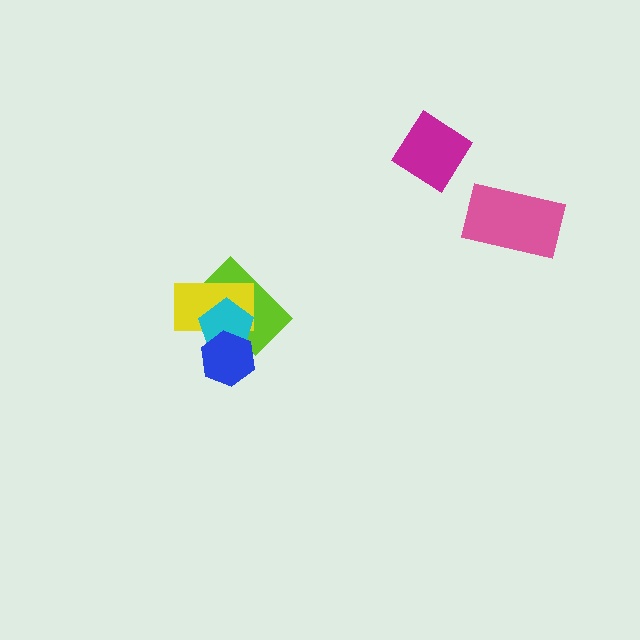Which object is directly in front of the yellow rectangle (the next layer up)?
The cyan pentagon is directly in front of the yellow rectangle.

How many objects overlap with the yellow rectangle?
3 objects overlap with the yellow rectangle.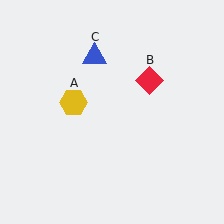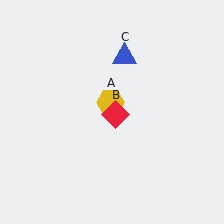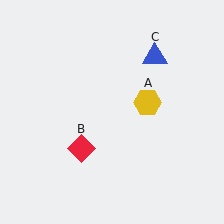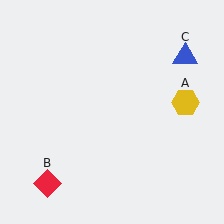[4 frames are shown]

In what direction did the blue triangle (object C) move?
The blue triangle (object C) moved right.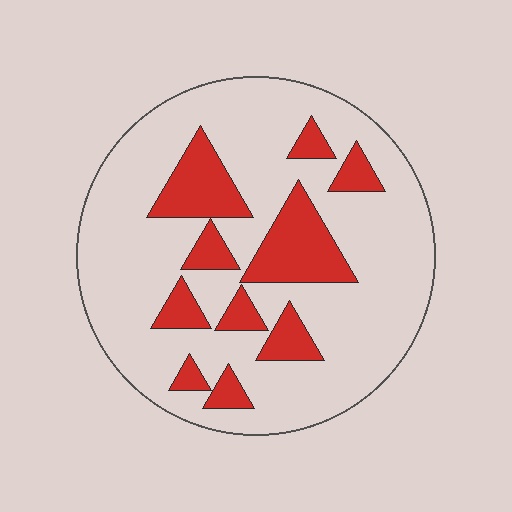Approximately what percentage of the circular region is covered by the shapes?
Approximately 25%.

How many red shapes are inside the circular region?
10.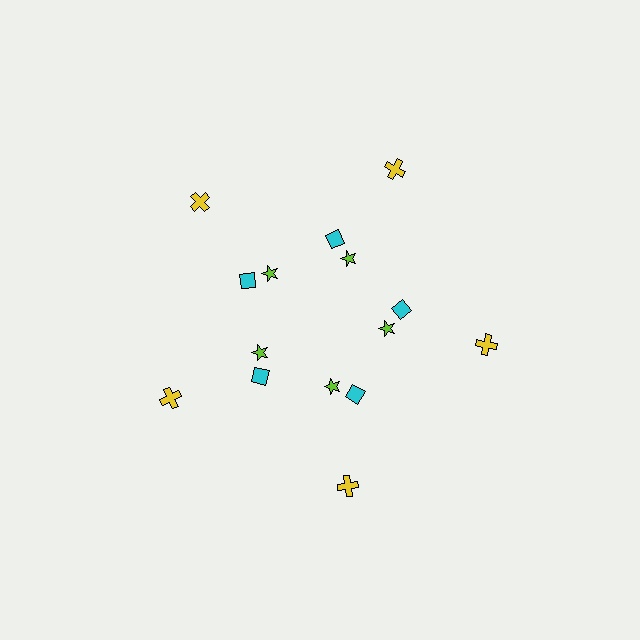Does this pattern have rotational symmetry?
Yes, this pattern has 5-fold rotational symmetry. It looks the same after rotating 72 degrees around the center.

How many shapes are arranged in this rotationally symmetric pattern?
There are 15 shapes, arranged in 5 groups of 3.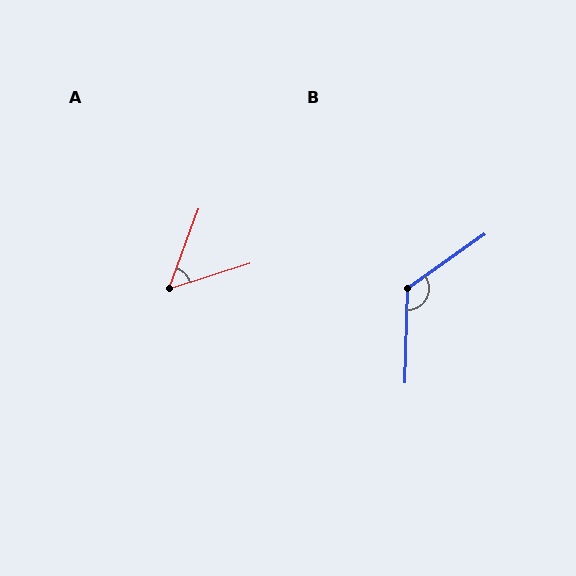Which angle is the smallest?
A, at approximately 52 degrees.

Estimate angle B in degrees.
Approximately 126 degrees.